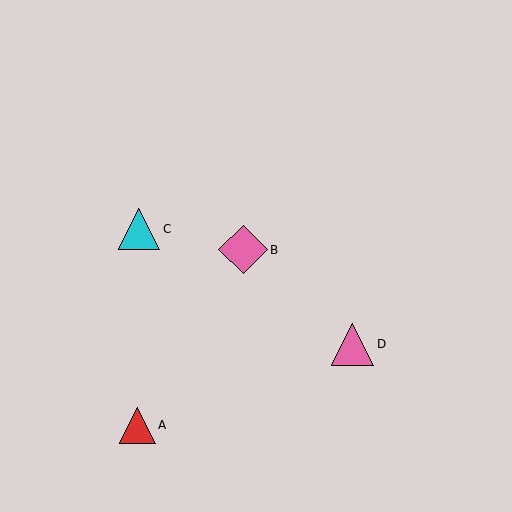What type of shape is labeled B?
Shape B is a pink diamond.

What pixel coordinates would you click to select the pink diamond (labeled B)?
Click at (243, 250) to select the pink diamond B.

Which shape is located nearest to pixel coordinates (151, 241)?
The cyan triangle (labeled C) at (139, 229) is nearest to that location.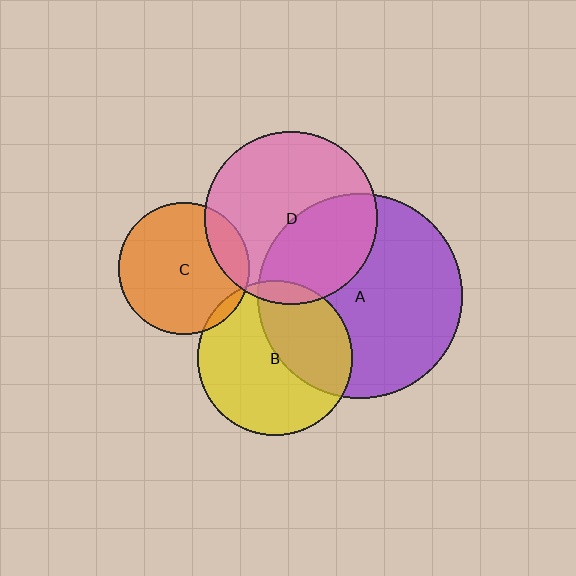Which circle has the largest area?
Circle A (purple).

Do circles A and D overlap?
Yes.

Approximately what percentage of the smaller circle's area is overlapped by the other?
Approximately 40%.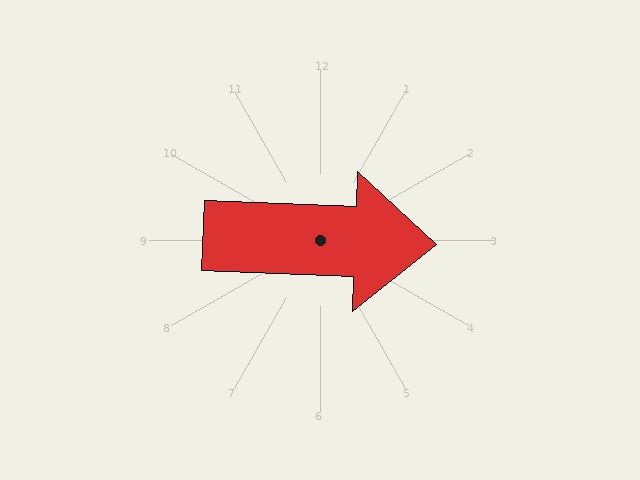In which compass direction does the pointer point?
East.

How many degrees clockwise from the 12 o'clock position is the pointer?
Approximately 92 degrees.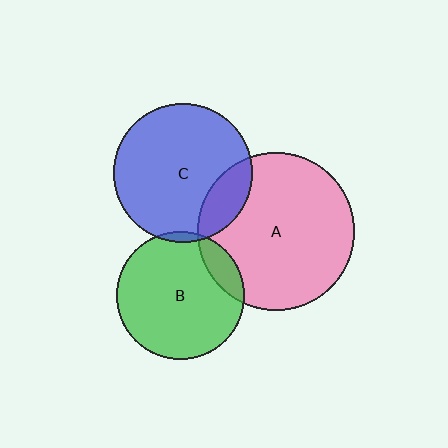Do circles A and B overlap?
Yes.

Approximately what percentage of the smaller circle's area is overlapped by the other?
Approximately 15%.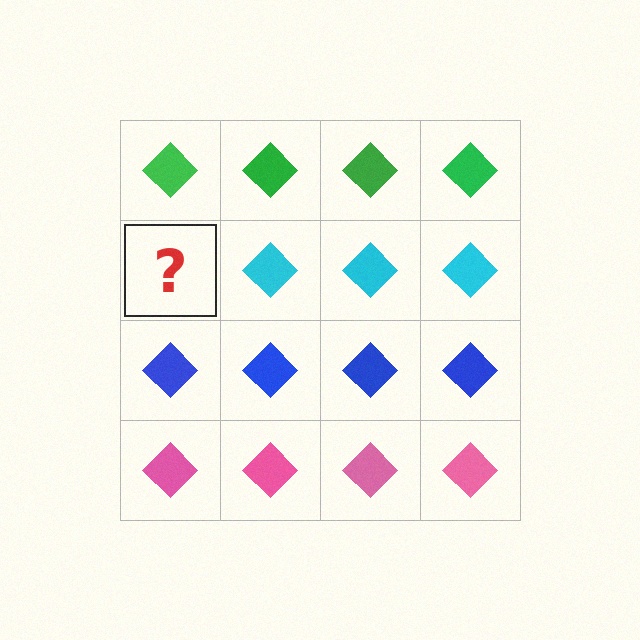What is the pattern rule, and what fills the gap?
The rule is that each row has a consistent color. The gap should be filled with a cyan diamond.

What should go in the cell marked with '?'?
The missing cell should contain a cyan diamond.